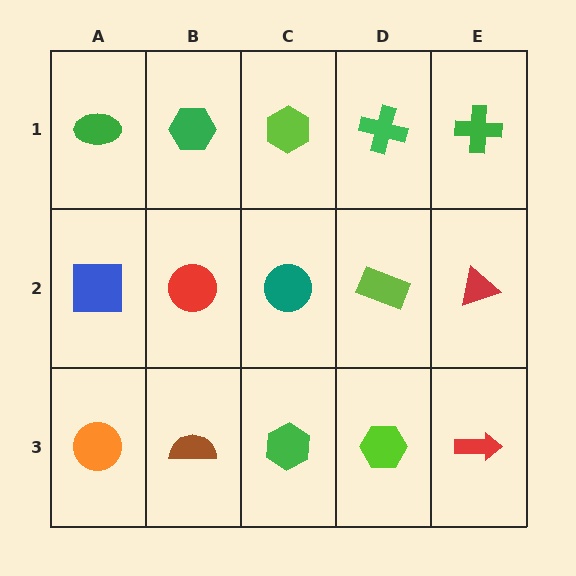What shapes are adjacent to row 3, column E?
A red triangle (row 2, column E), a lime hexagon (row 3, column D).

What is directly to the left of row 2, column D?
A teal circle.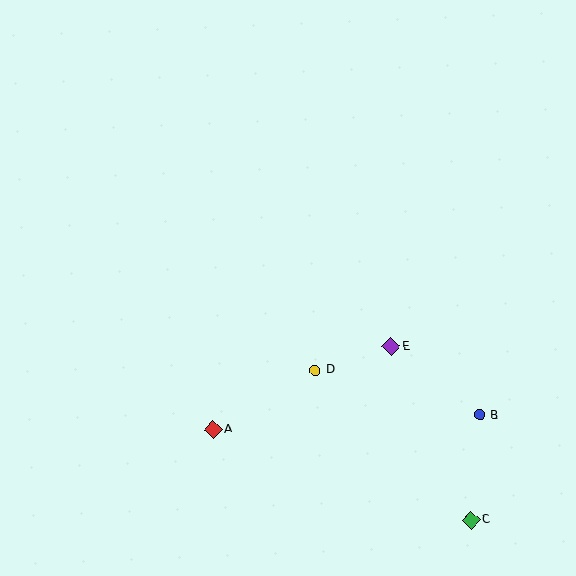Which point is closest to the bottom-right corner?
Point C is closest to the bottom-right corner.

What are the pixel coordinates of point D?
Point D is at (315, 370).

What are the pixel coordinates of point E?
Point E is at (391, 347).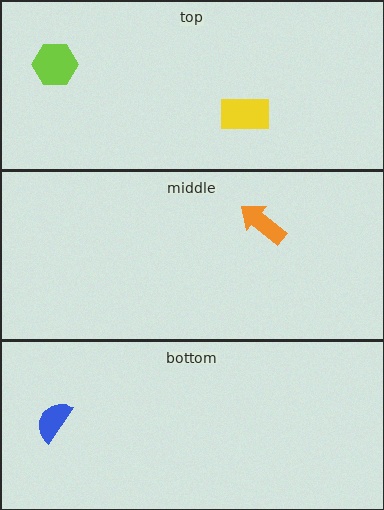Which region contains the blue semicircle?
The bottom region.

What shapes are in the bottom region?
The blue semicircle.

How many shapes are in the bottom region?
1.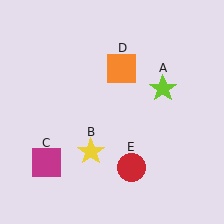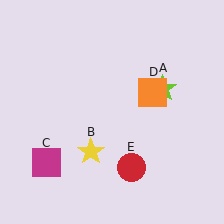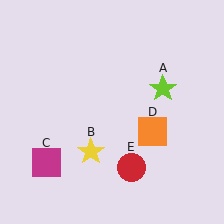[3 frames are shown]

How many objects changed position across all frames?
1 object changed position: orange square (object D).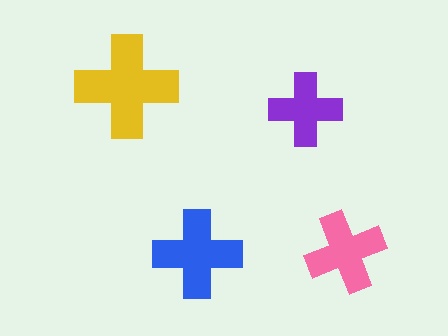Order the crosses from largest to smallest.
the yellow one, the blue one, the pink one, the purple one.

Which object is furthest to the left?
The yellow cross is leftmost.